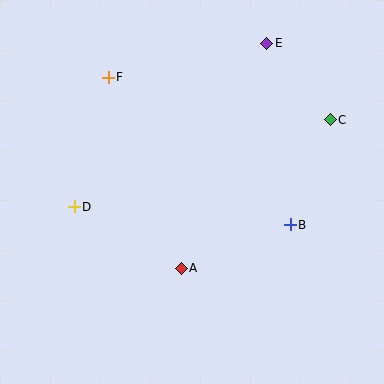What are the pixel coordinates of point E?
Point E is at (267, 43).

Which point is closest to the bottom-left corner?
Point D is closest to the bottom-left corner.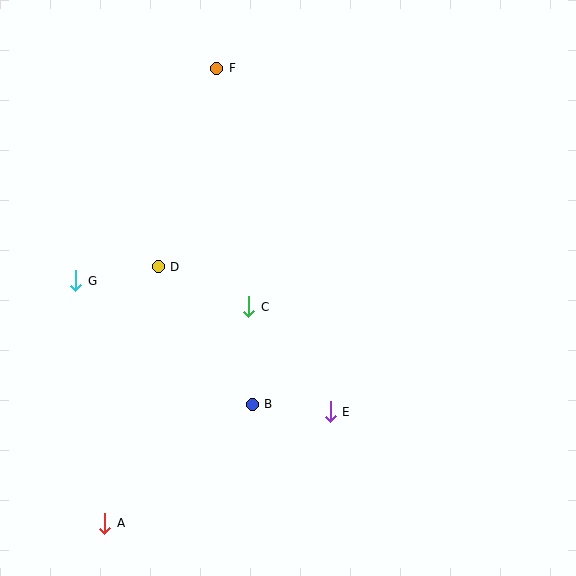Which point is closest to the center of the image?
Point C at (249, 307) is closest to the center.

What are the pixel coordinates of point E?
Point E is at (330, 412).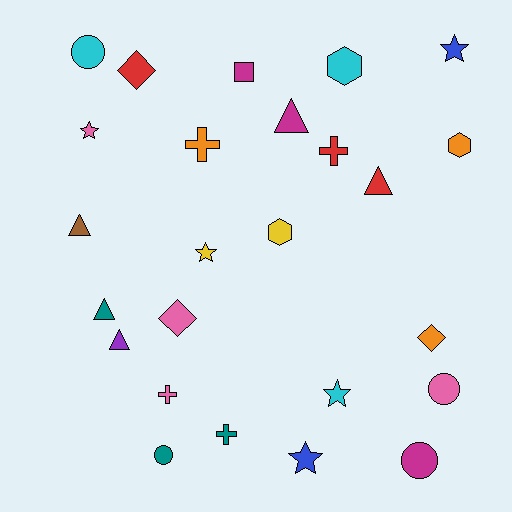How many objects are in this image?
There are 25 objects.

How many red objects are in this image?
There are 3 red objects.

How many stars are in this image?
There are 5 stars.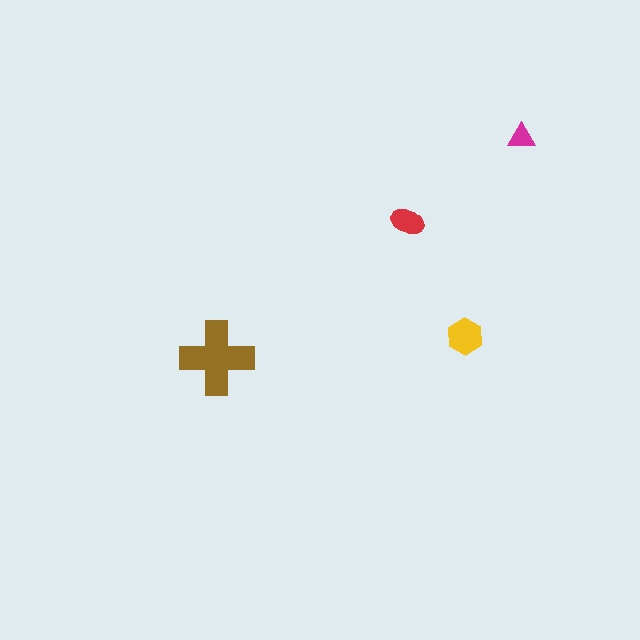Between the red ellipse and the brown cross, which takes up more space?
The brown cross.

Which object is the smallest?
The magenta triangle.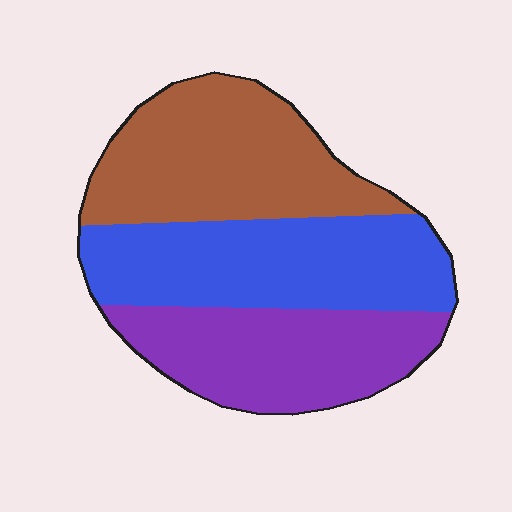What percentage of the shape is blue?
Blue takes up about three eighths (3/8) of the shape.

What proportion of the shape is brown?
Brown covers around 35% of the shape.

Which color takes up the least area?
Purple, at roughly 30%.